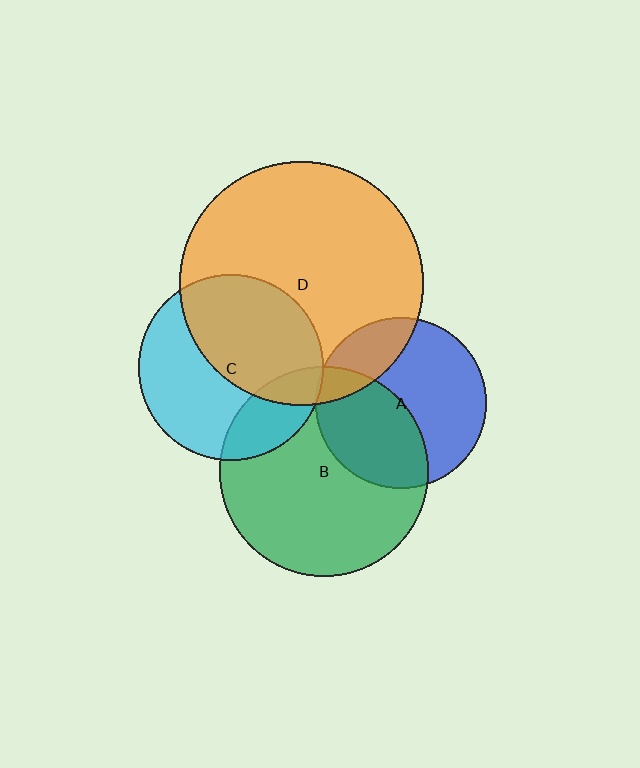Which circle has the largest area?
Circle D (orange).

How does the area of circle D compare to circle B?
Approximately 1.4 times.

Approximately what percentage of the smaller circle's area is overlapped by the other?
Approximately 20%.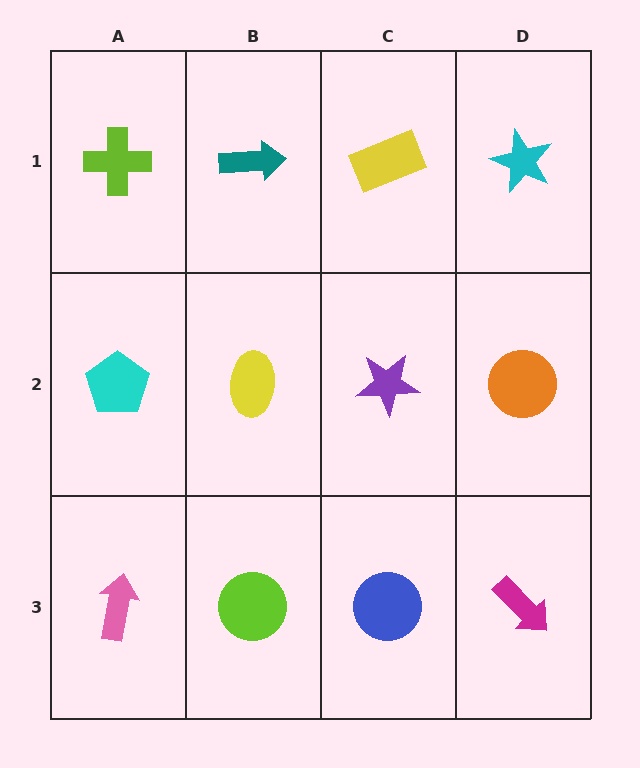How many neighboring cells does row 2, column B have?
4.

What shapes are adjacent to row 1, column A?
A cyan pentagon (row 2, column A), a teal arrow (row 1, column B).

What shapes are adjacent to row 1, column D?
An orange circle (row 2, column D), a yellow rectangle (row 1, column C).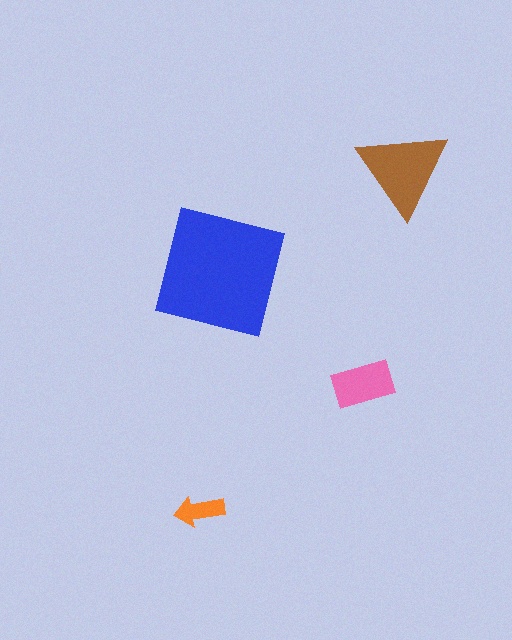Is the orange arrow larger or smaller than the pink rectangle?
Smaller.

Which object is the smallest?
The orange arrow.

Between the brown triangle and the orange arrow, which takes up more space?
The brown triangle.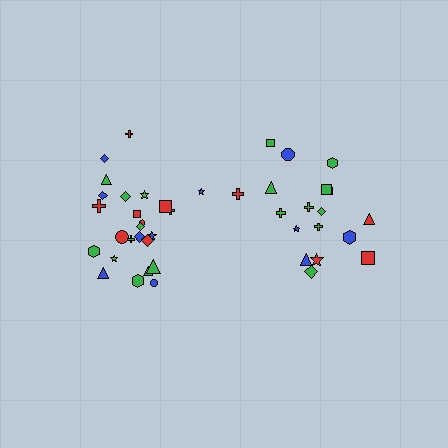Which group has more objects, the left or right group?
The left group.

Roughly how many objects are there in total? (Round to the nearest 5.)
Roughly 45 objects in total.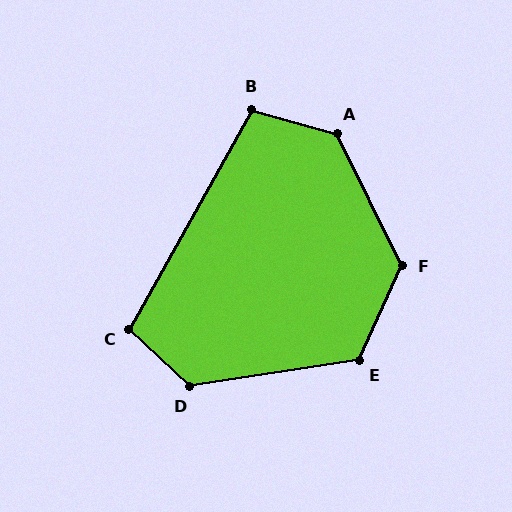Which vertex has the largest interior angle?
A, at approximately 132 degrees.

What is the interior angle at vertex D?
Approximately 128 degrees (obtuse).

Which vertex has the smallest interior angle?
B, at approximately 103 degrees.